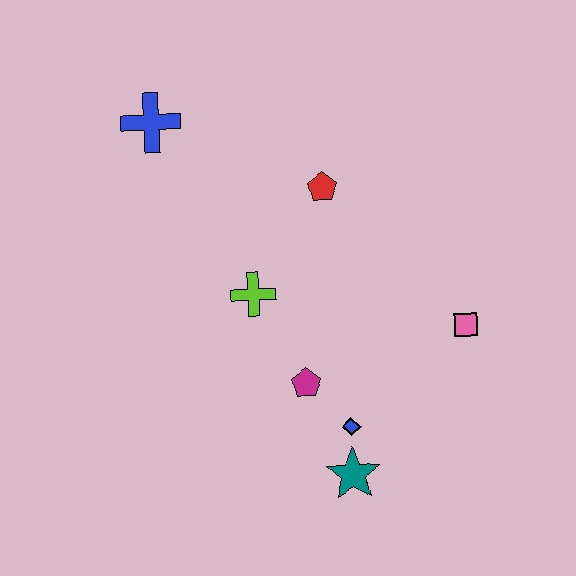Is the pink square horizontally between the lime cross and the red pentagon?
No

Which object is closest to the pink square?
The blue diamond is closest to the pink square.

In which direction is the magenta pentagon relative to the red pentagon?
The magenta pentagon is below the red pentagon.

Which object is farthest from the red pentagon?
The teal star is farthest from the red pentagon.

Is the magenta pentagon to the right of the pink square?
No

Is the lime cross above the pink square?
Yes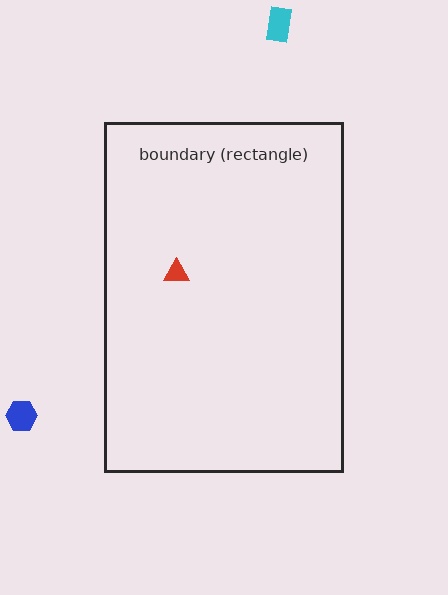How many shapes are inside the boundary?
1 inside, 2 outside.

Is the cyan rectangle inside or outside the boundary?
Outside.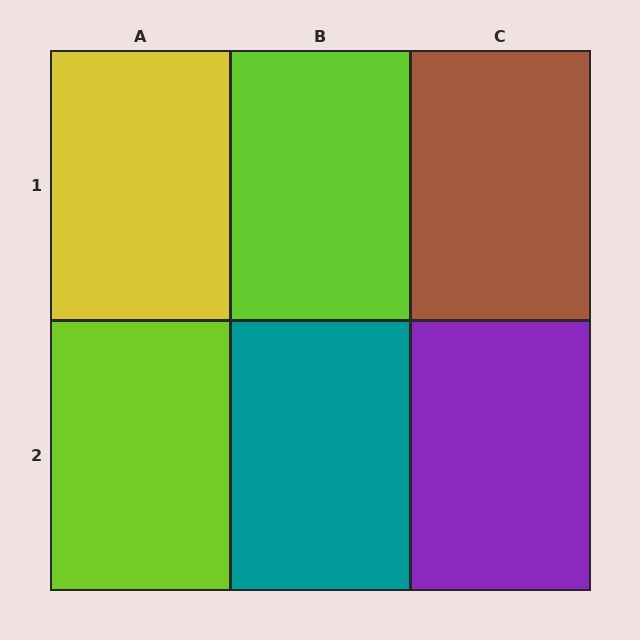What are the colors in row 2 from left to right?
Lime, teal, purple.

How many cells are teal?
1 cell is teal.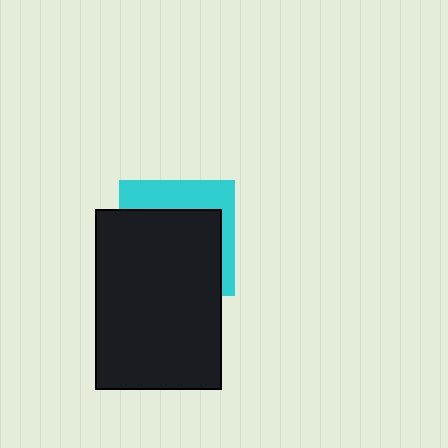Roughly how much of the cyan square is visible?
A small part of it is visible (roughly 35%).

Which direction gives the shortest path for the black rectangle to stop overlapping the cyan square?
Moving down gives the shortest separation.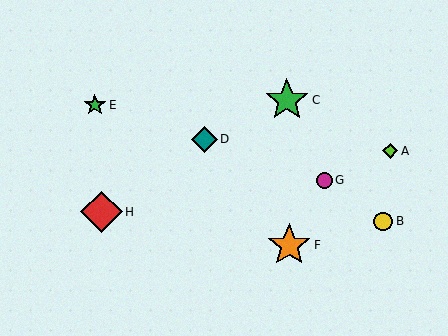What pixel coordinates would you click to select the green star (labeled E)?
Click at (95, 105) to select the green star E.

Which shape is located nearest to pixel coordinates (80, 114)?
The green star (labeled E) at (95, 105) is nearest to that location.